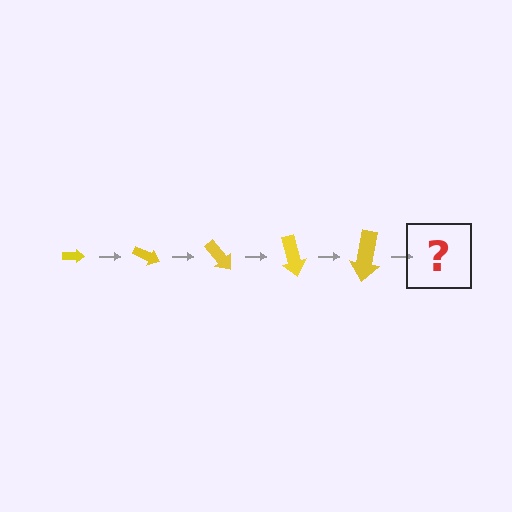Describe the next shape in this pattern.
It should be an arrow, larger than the previous one and rotated 125 degrees from the start.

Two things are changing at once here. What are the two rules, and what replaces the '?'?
The two rules are that the arrow grows larger each step and it rotates 25 degrees each step. The '?' should be an arrow, larger than the previous one and rotated 125 degrees from the start.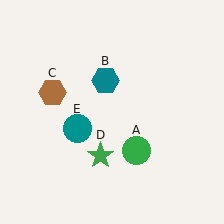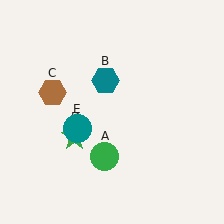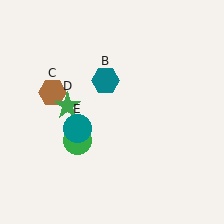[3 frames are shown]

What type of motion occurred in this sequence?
The green circle (object A), green star (object D) rotated clockwise around the center of the scene.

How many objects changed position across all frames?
2 objects changed position: green circle (object A), green star (object D).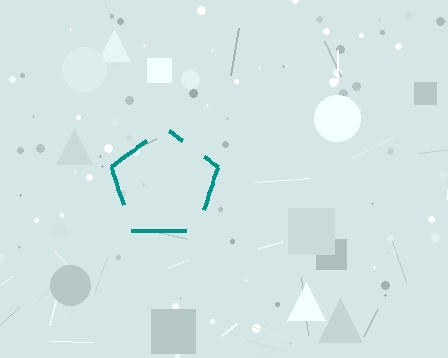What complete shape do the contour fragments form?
The contour fragments form a pentagon.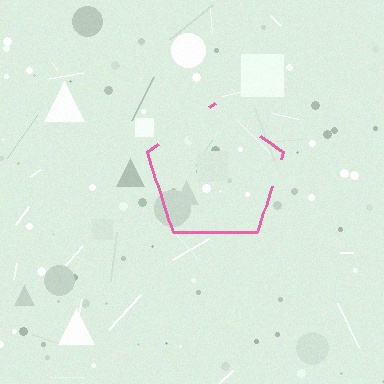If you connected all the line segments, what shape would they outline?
They would outline a pentagon.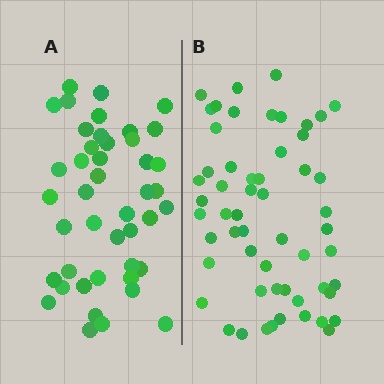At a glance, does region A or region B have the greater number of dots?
Region B (the right region) has more dots.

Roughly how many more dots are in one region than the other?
Region B has roughly 12 or so more dots than region A.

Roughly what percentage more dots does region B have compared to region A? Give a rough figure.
About 25% more.